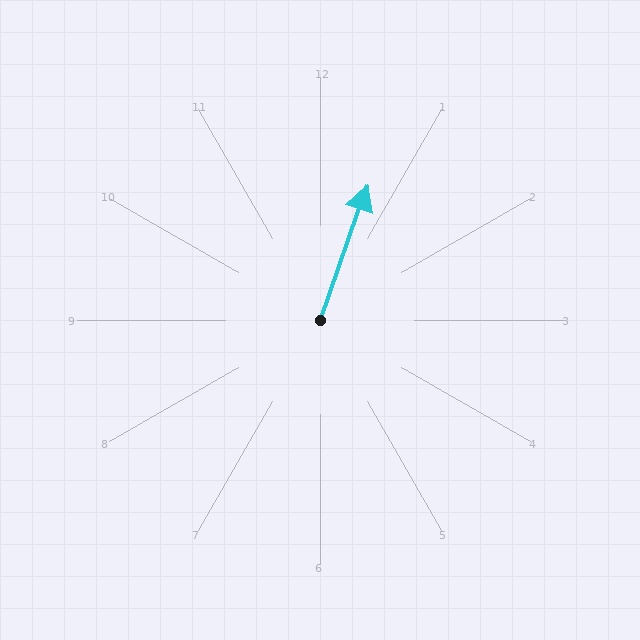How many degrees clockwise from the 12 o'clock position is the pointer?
Approximately 19 degrees.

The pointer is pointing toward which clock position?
Roughly 1 o'clock.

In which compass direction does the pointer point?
North.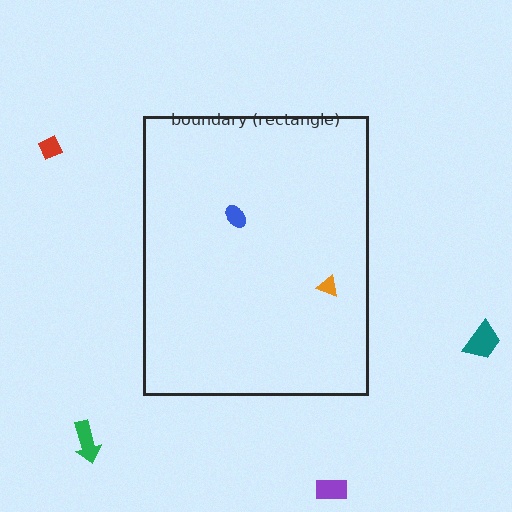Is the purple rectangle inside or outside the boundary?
Outside.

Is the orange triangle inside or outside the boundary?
Inside.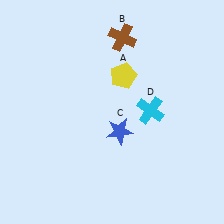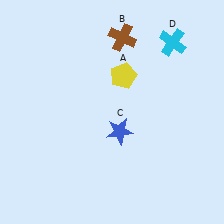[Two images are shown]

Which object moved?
The cyan cross (D) moved up.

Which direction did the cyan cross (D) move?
The cyan cross (D) moved up.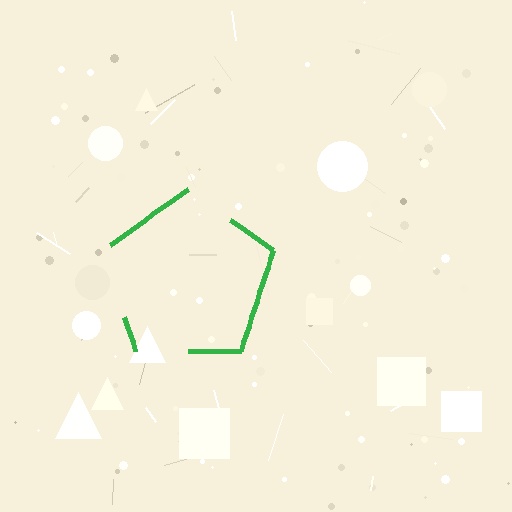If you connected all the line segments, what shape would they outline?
They would outline a pentagon.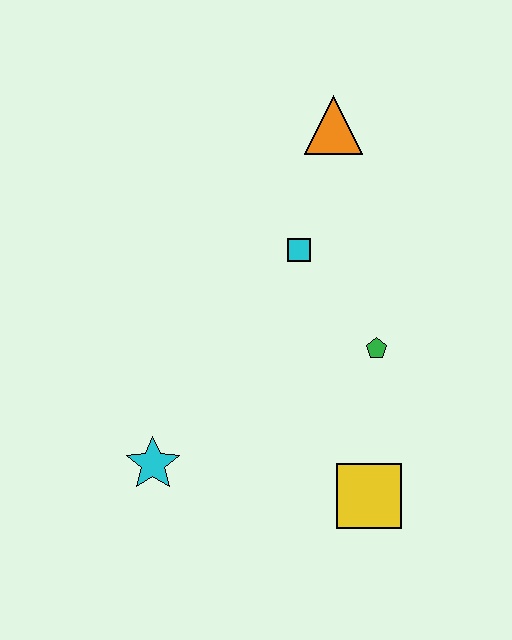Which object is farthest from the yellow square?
The orange triangle is farthest from the yellow square.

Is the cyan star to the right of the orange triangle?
No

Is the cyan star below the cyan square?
Yes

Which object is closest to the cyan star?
The yellow square is closest to the cyan star.